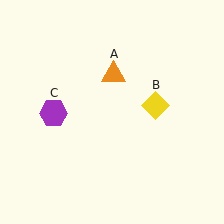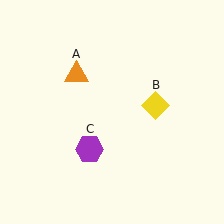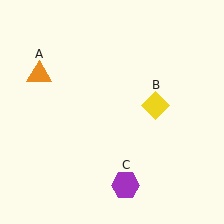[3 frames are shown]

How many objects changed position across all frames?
2 objects changed position: orange triangle (object A), purple hexagon (object C).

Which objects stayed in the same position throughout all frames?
Yellow diamond (object B) remained stationary.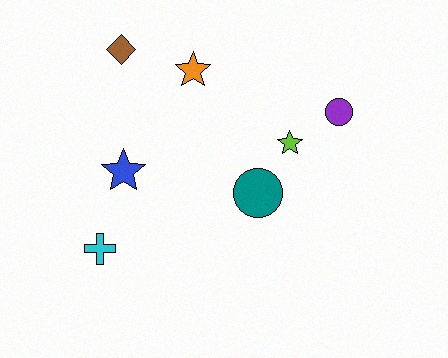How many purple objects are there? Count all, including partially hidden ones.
There is 1 purple object.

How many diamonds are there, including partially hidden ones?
There is 1 diamond.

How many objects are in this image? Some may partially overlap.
There are 7 objects.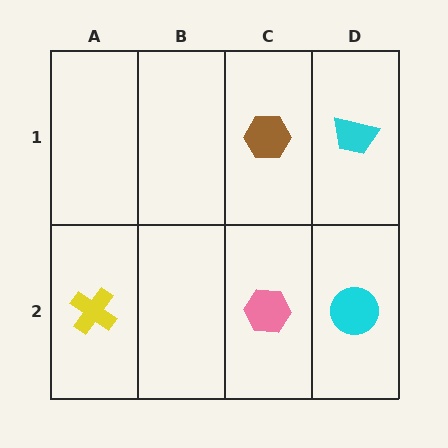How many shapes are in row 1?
2 shapes.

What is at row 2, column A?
A yellow cross.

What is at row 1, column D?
A cyan trapezoid.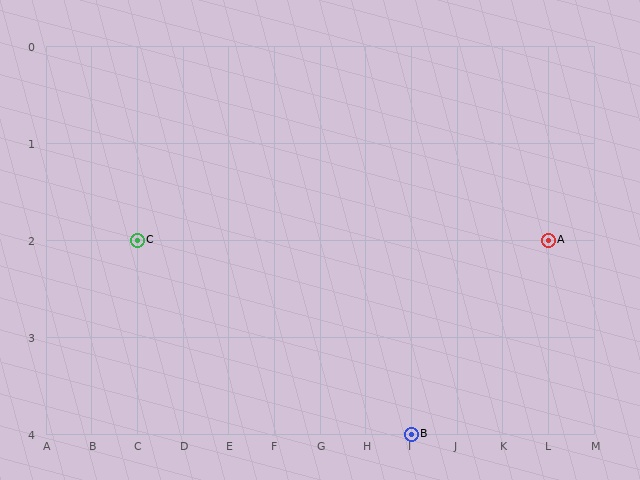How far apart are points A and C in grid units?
Points A and C are 9 columns apart.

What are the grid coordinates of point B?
Point B is at grid coordinates (I, 4).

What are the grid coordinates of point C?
Point C is at grid coordinates (C, 2).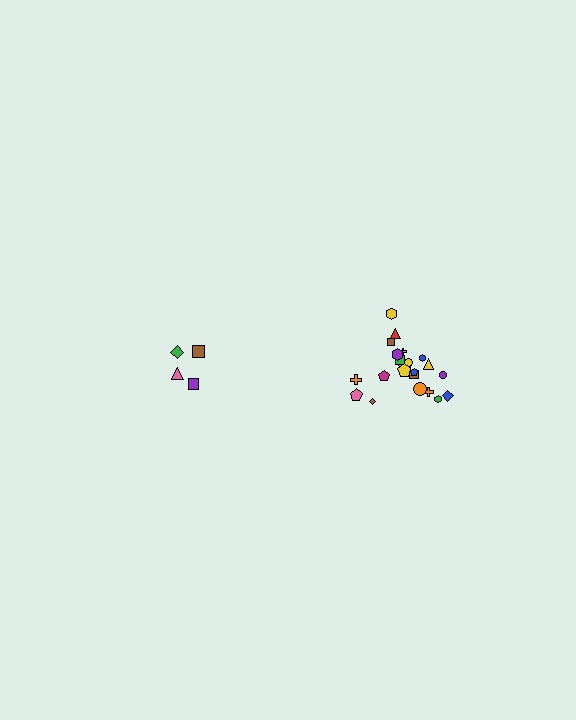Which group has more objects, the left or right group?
The right group.